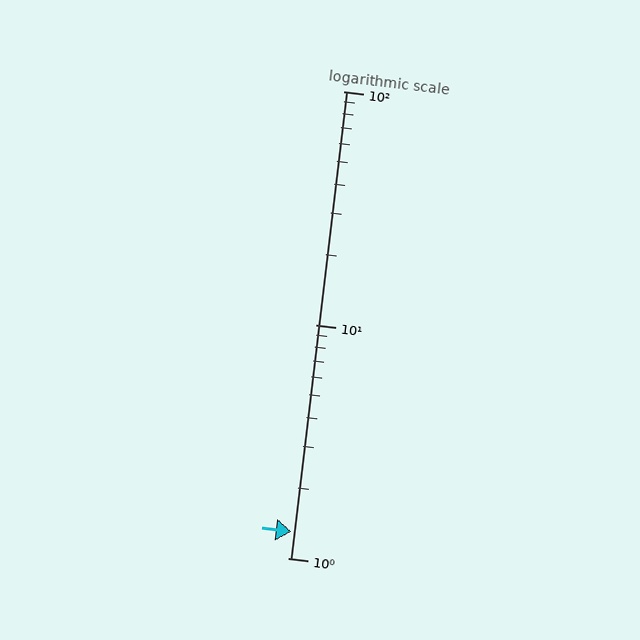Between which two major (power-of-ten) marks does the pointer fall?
The pointer is between 1 and 10.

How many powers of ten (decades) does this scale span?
The scale spans 2 decades, from 1 to 100.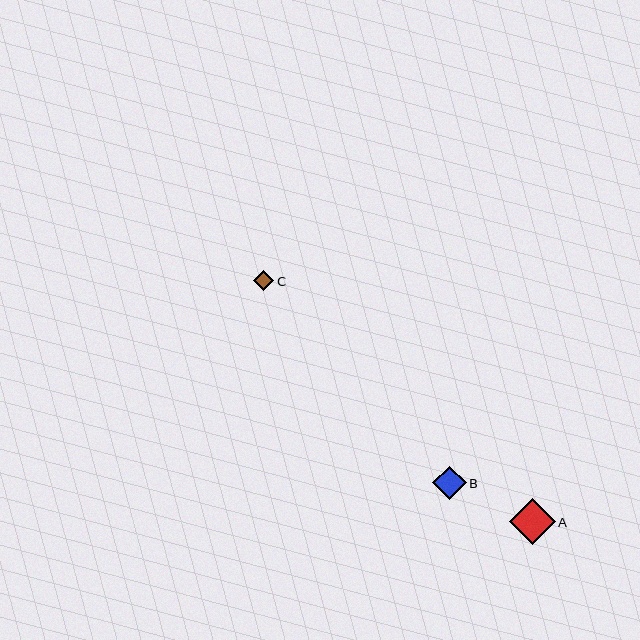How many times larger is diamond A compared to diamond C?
Diamond A is approximately 2.2 times the size of diamond C.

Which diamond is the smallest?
Diamond C is the smallest with a size of approximately 20 pixels.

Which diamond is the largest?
Diamond A is the largest with a size of approximately 45 pixels.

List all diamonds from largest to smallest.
From largest to smallest: A, B, C.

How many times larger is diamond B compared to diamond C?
Diamond B is approximately 1.7 times the size of diamond C.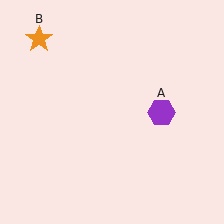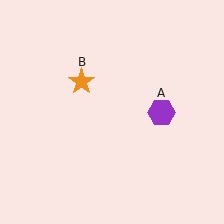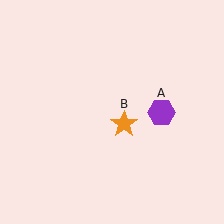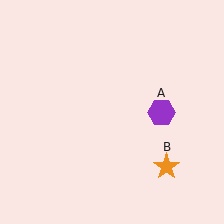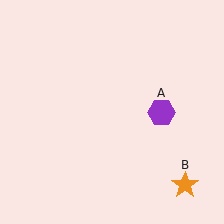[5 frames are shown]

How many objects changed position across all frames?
1 object changed position: orange star (object B).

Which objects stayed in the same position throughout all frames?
Purple hexagon (object A) remained stationary.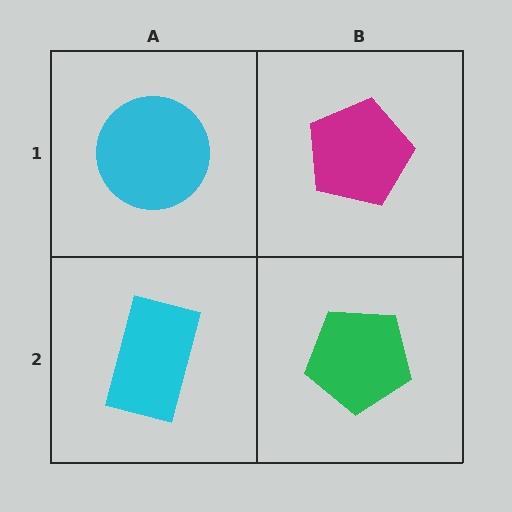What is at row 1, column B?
A magenta pentagon.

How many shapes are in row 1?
2 shapes.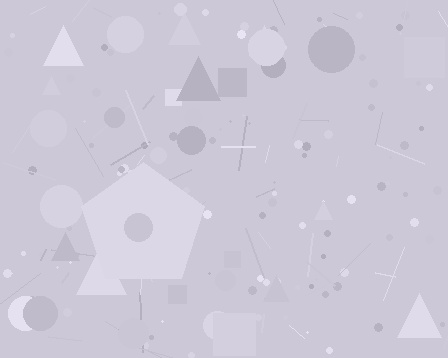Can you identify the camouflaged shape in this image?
The camouflaged shape is a pentagon.